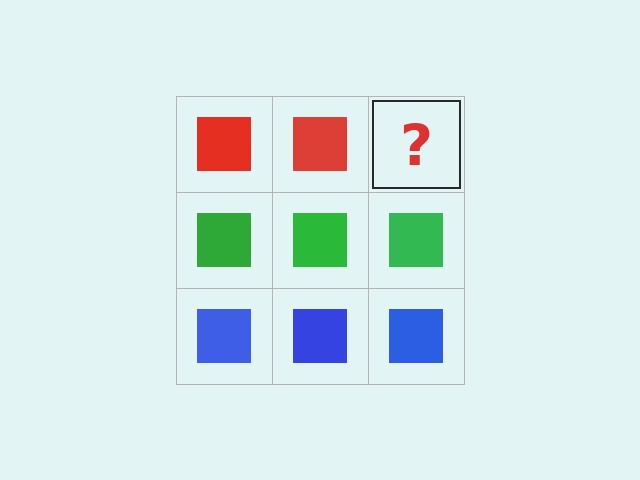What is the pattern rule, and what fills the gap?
The rule is that each row has a consistent color. The gap should be filled with a red square.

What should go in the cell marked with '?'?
The missing cell should contain a red square.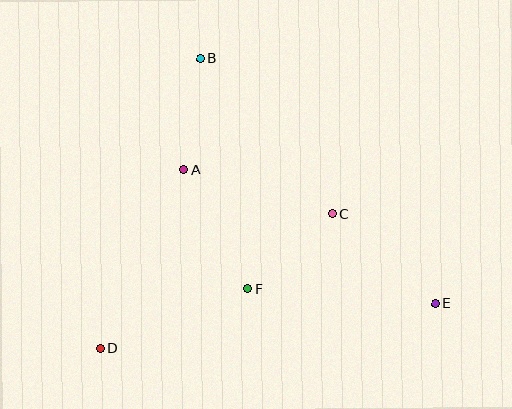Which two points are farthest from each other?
Points B and E are farthest from each other.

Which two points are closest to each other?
Points A and B are closest to each other.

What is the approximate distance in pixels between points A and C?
The distance between A and C is approximately 155 pixels.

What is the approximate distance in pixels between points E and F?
The distance between E and F is approximately 188 pixels.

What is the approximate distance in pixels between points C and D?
The distance between C and D is approximately 268 pixels.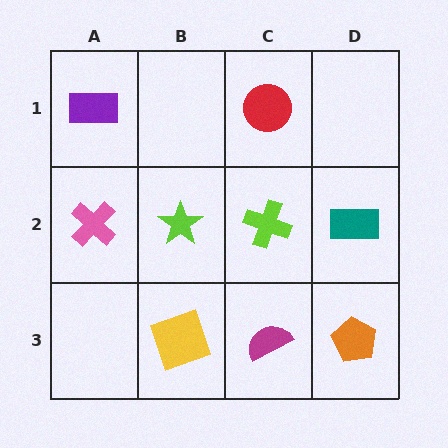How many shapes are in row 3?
3 shapes.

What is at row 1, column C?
A red circle.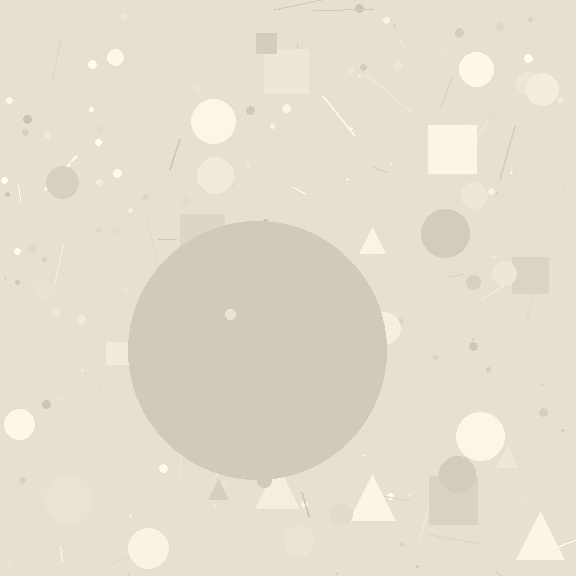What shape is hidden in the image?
A circle is hidden in the image.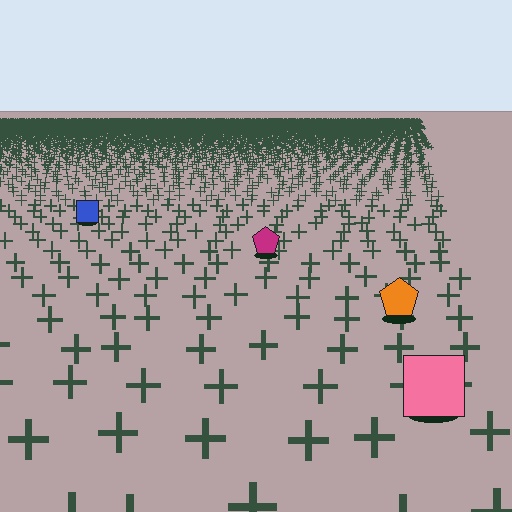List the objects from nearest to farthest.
From nearest to farthest: the pink square, the orange pentagon, the magenta pentagon, the blue square.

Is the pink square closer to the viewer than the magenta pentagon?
Yes. The pink square is closer — you can tell from the texture gradient: the ground texture is coarser near it.